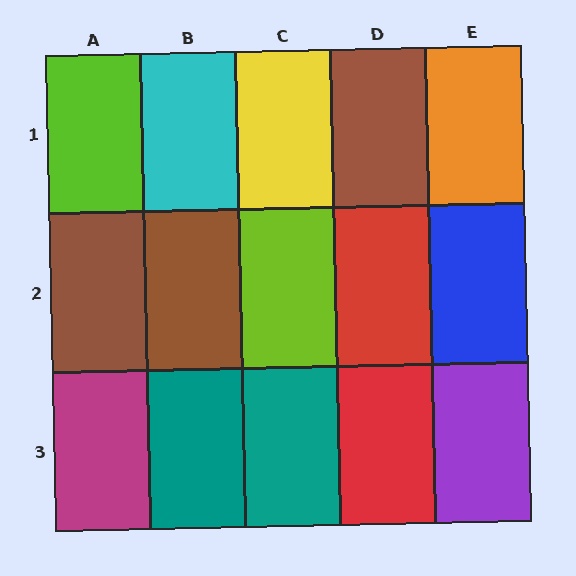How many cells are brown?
3 cells are brown.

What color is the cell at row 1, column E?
Orange.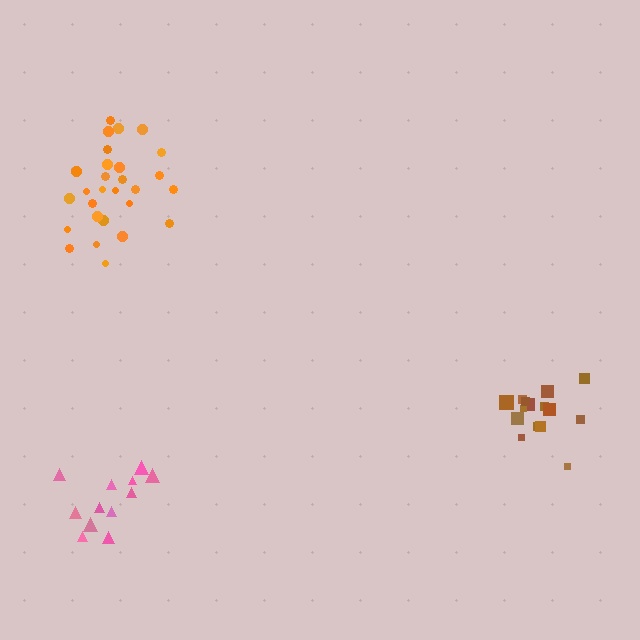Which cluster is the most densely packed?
Orange.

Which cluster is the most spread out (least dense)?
Brown.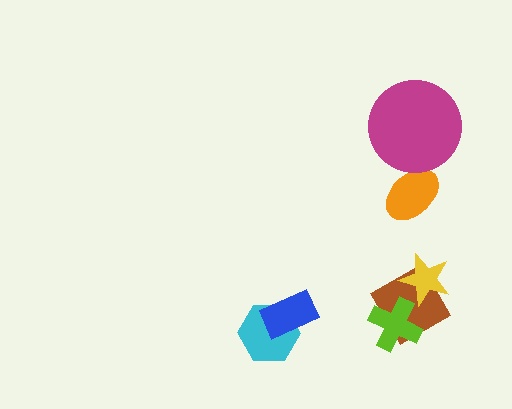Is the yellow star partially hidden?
No, no other shape covers it.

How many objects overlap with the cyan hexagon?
1 object overlaps with the cyan hexagon.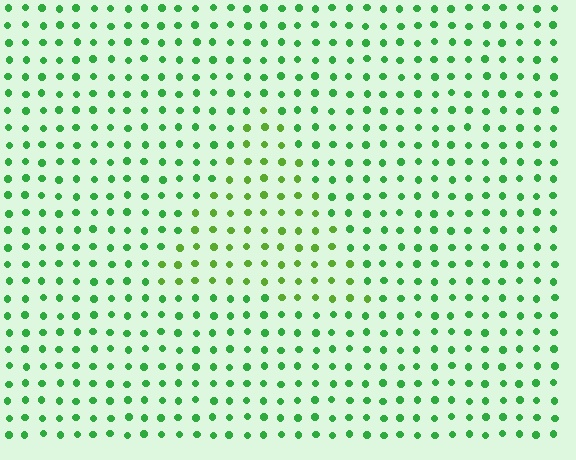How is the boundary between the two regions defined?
The boundary is defined purely by a slight shift in hue (about 29 degrees). Spacing, size, and orientation are identical on both sides.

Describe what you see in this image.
The image is filled with small green elements in a uniform arrangement. A triangle-shaped region is visible where the elements are tinted to a slightly different hue, forming a subtle color boundary.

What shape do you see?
I see a triangle.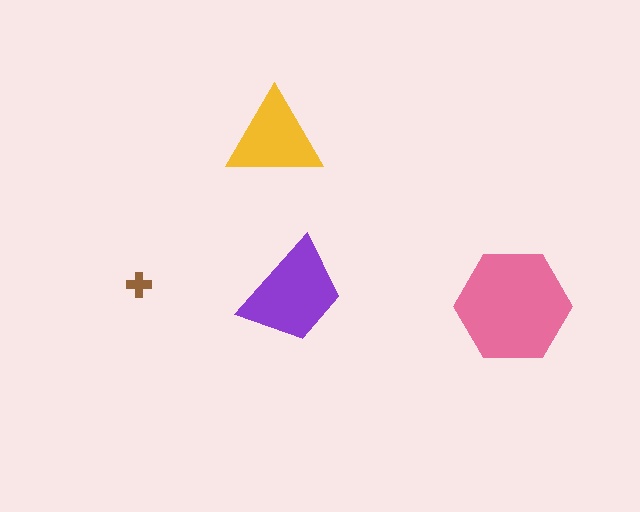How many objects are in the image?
There are 4 objects in the image.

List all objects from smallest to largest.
The brown cross, the yellow triangle, the purple trapezoid, the pink hexagon.